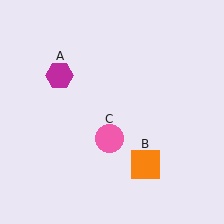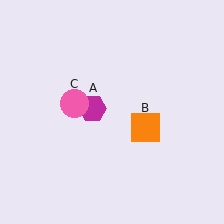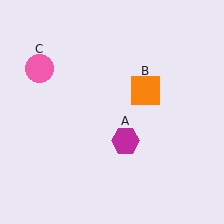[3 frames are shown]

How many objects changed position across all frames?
3 objects changed position: magenta hexagon (object A), orange square (object B), pink circle (object C).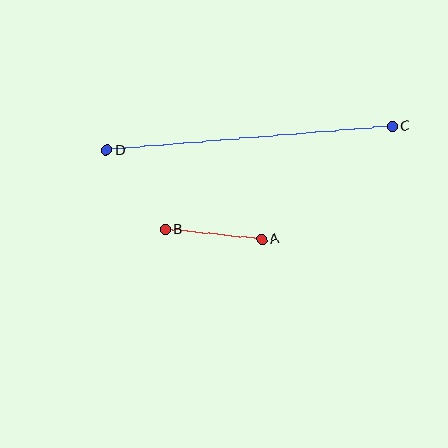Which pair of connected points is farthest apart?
Points C and D are farthest apart.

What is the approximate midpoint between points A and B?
The midpoint is at approximately (214, 234) pixels.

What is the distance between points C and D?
The distance is approximately 287 pixels.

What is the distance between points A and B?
The distance is approximately 97 pixels.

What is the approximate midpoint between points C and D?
The midpoint is at approximately (250, 138) pixels.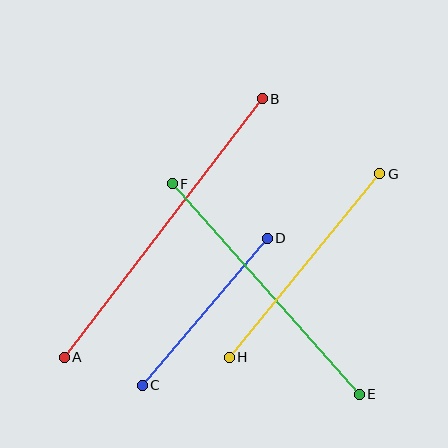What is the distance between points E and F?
The distance is approximately 281 pixels.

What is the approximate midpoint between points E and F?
The midpoint is at approximately (266, 289) pixels.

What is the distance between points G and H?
The distance is approximately 237 pixels.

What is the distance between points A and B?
The distance is approximately 326 pixels.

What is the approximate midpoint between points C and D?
The midpoint is at approximately (205, 312) pixels.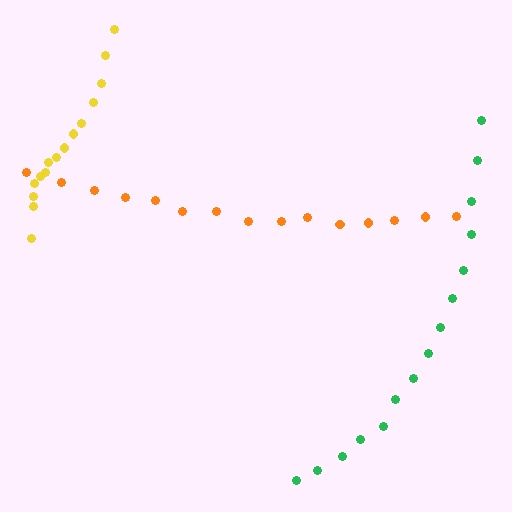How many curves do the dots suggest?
There are 3 distinct paths.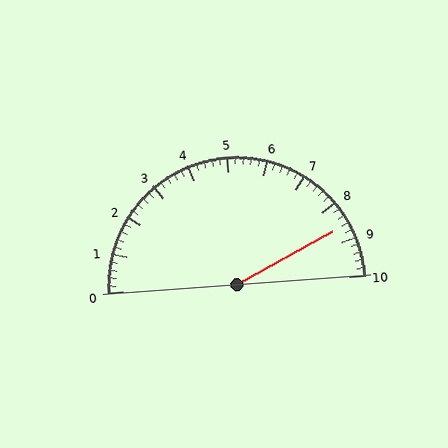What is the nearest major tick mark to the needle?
The nearest major tick mark is 9.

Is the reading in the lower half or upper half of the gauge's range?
The reading is in the upper half of the range (0 to 10).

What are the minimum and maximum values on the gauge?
The gauge ranges from 0 to 10.